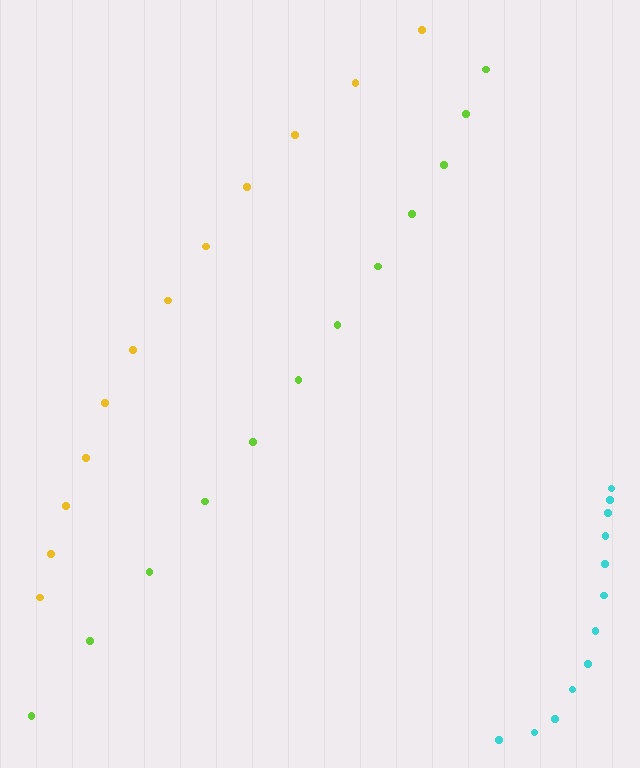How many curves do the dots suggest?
There are 3 distinct paths.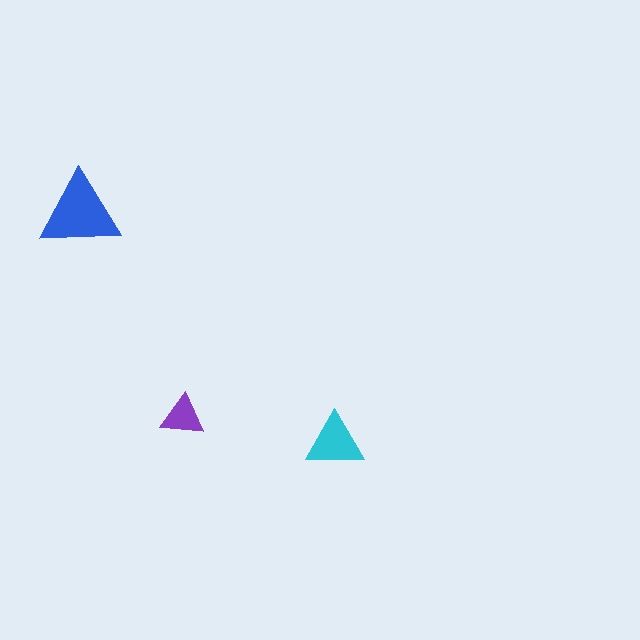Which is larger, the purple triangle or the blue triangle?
The blue one.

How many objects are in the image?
There are 3 objects in the image.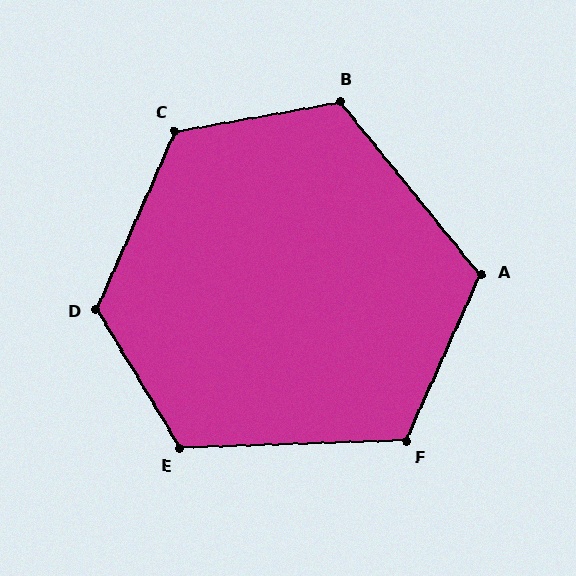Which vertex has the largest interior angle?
D, at approximately 125 degrees.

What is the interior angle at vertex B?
Approximately 119 degrees (obtuse).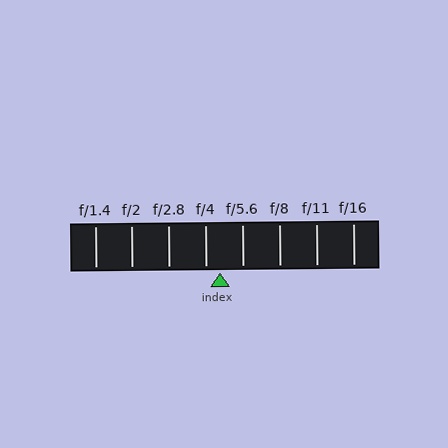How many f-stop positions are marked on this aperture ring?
There are 8 f-stop positions marked.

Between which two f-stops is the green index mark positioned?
The index mark is between f/4 and f/5.6.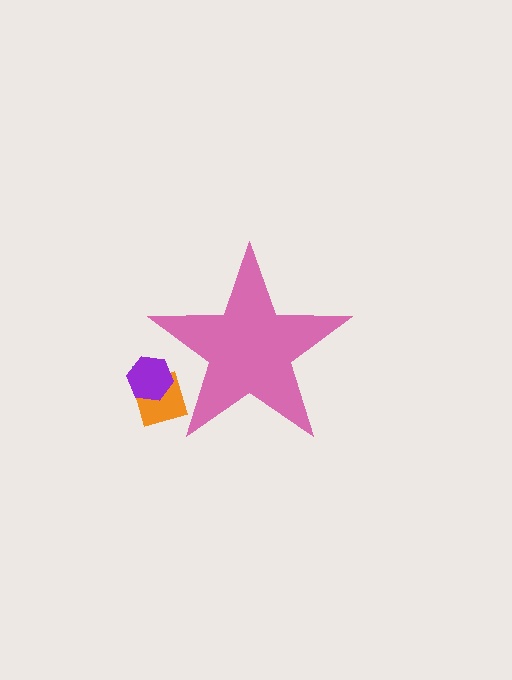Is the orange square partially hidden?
Yes, the orange square is partially hidden behind the pink star.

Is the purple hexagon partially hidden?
Yes, the purple hexagon is partially hidden behind the pink star.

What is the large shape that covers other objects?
A pink star.